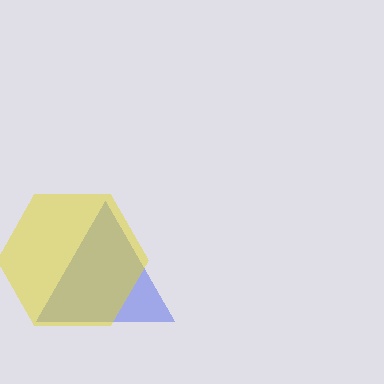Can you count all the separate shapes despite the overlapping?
Yes, there are 2 separate shapes.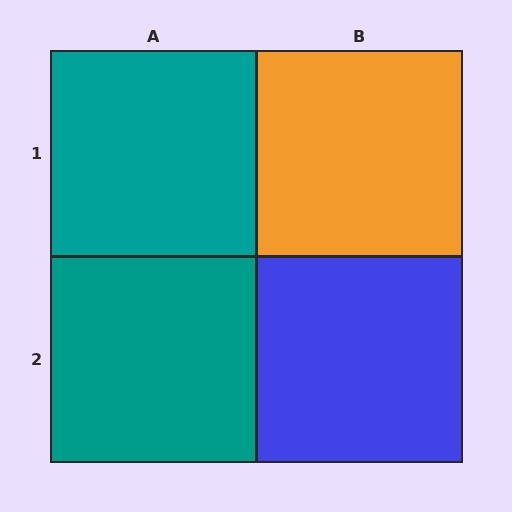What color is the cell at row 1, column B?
Orange.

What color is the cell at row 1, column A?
Teal.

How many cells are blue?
1 cell is blue.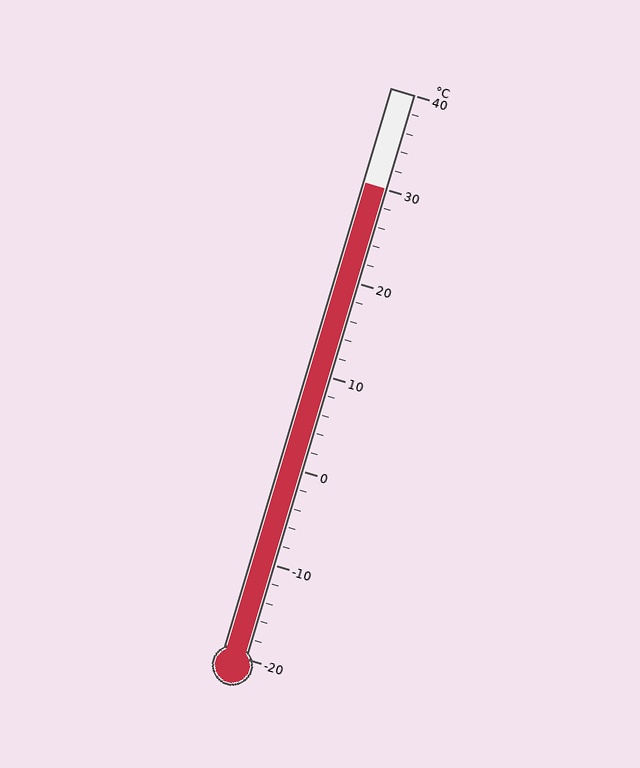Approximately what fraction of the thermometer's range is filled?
The thermometer is filled to approximately 85% of its range.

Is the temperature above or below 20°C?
The temperature is above 20°C.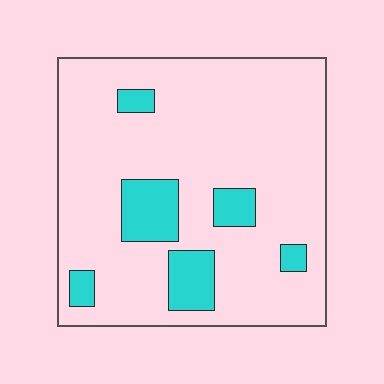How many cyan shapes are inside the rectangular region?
6.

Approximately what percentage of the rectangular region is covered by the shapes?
Approximately 15%.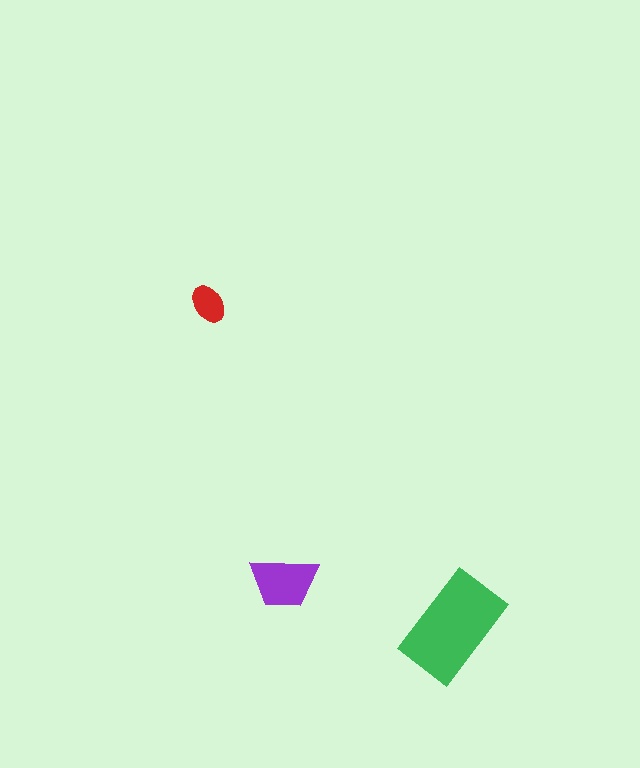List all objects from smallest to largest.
The red ellipse, the purple trapezoid, the green rectangle.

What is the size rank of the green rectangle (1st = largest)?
1st.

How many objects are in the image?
There are 3 objects in the image.